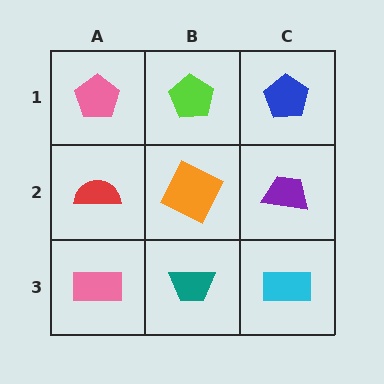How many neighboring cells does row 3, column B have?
3.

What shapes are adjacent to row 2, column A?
A pink pentagon (row 1, column A), a pink rectangle (row 3, column A), an orange square (row 2, column B).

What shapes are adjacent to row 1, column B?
An orange square (row 2, column B), a pink pentagon (row 1, column A), a blue pentagon (row 1, column C).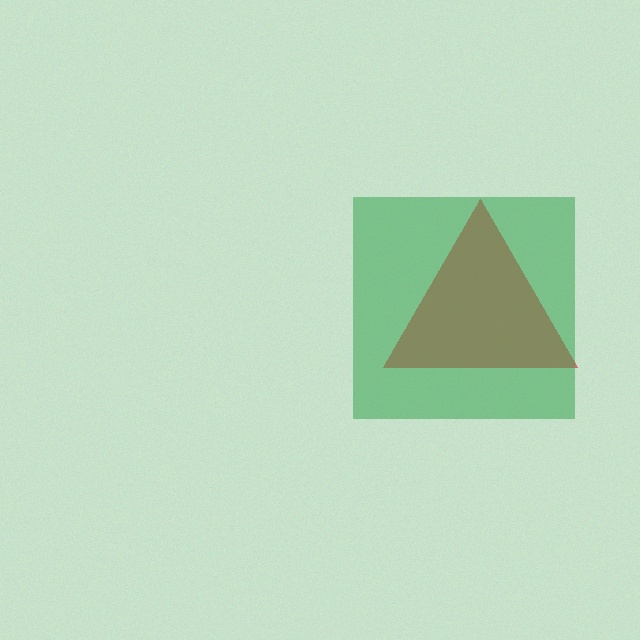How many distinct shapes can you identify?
There are 2 distinct shapes: a red triangle, a green square.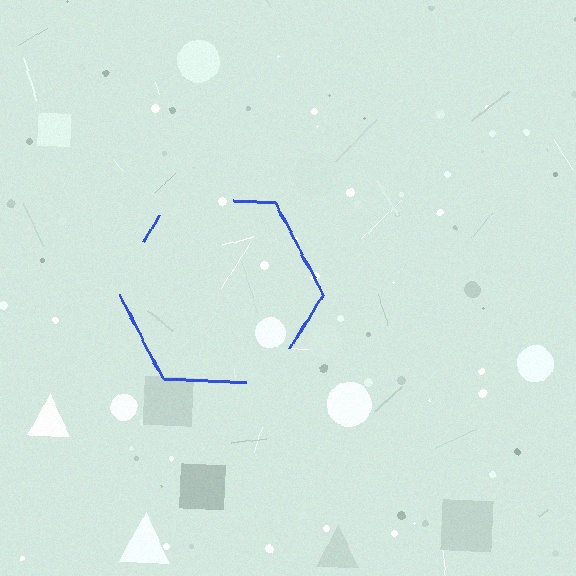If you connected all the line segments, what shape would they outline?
They would outline a hexagon.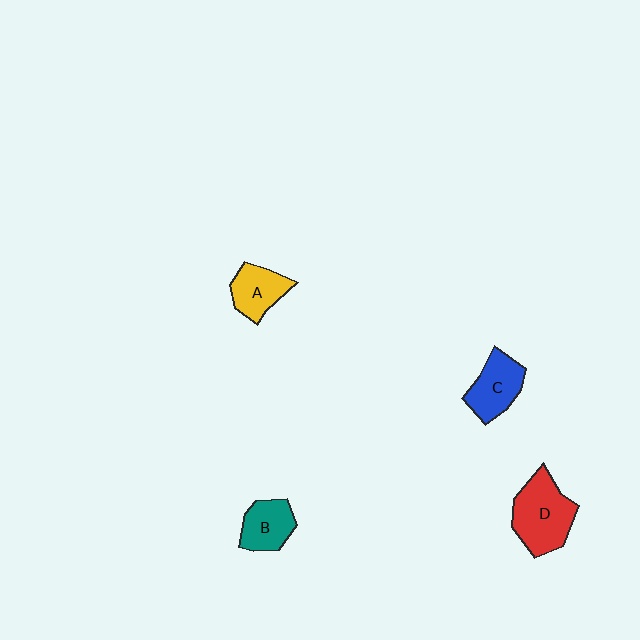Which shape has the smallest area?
Shape B (teal).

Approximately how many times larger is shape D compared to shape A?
Approximately 1.6 times.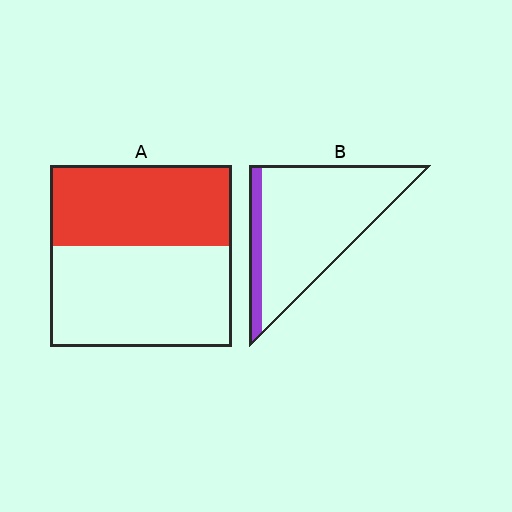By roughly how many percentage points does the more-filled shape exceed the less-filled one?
By roughly 30 percentage points (A over B).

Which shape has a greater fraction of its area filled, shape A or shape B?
Shape A.